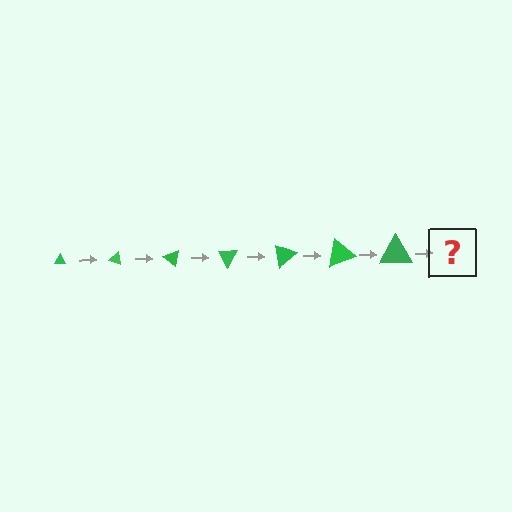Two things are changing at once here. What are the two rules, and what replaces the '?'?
The two rules are that the triangle grows larger each step and it rotates 20 degrees each step. The '?' should be a triangle, larger than the previous one and rotated 140 degrees from the start.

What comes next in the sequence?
The next element should be a triangle, larger than the previous one and rotated 140 degrees from the start.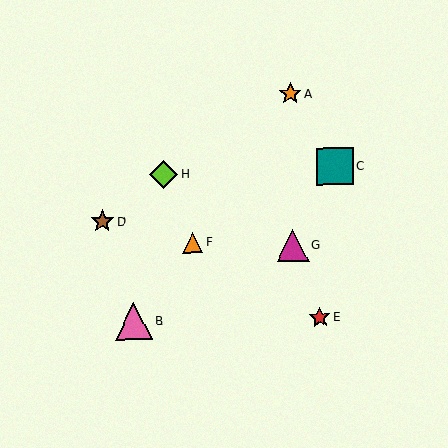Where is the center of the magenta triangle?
The center of the magenta triangle is at (293, 245).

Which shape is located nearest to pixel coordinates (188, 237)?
The orange triangle (labeled F) at (193, 243) is nearest to that location.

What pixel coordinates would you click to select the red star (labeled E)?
Click at (320, 317) to select the red star E.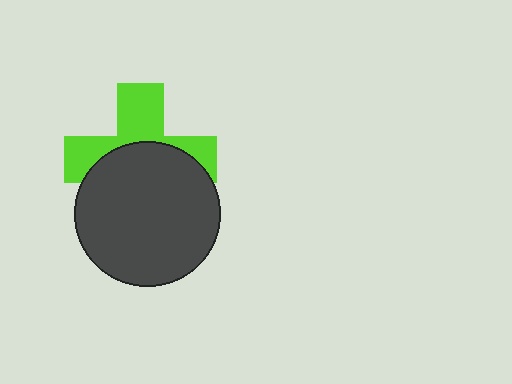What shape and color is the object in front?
The object in front is a dark gray circle.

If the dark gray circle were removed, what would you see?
You would see the complete lime cross.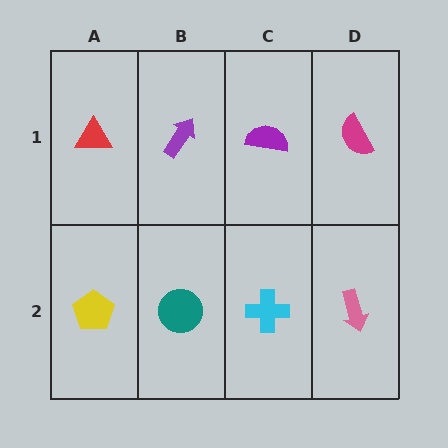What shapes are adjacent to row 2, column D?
A magenta semicircle (row 1, column D), a cyan cross (row 2, column C).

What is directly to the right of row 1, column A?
A purple arrow.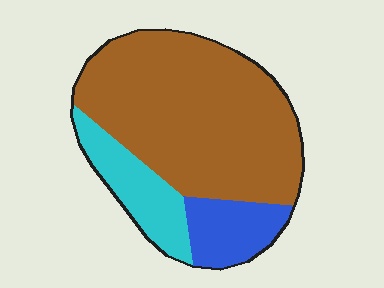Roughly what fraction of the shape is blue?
Blue covers roughly 15% of the shape.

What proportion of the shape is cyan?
Cyan takes up about one sixth (1/6) of the shape.